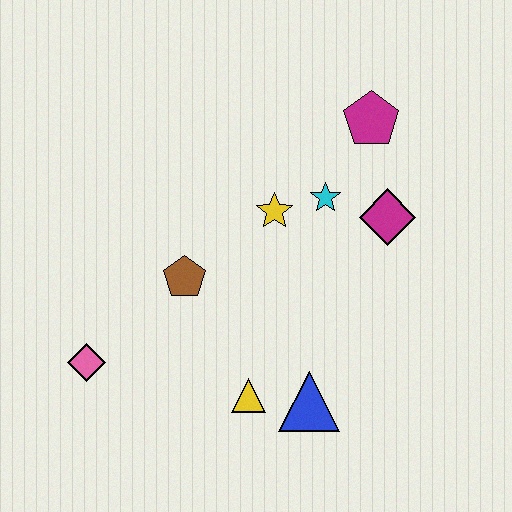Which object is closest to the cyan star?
The yellow star is closest to the cyan star.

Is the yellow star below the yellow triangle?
No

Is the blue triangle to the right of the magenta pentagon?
No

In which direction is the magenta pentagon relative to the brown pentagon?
The magenta pentagon is to the right of the brown pentagon.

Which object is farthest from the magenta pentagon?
The pink diamond is farthest from the magenta pentagon.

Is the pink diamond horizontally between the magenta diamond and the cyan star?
No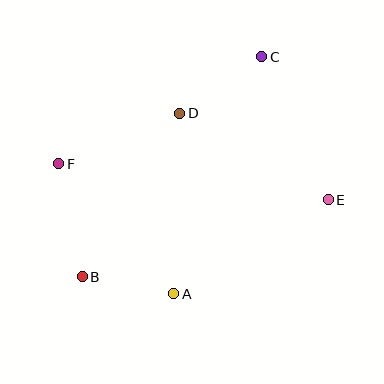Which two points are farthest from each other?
Points B and C are farthest from each other.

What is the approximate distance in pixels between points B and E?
The distance between B and E is approximately 258 pixels.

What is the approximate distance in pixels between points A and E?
The distance between A and E is approximately 181 pixels.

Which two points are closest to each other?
Points A and B are closest to each other.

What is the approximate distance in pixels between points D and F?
The distance between D and F is approximately 131 pixels.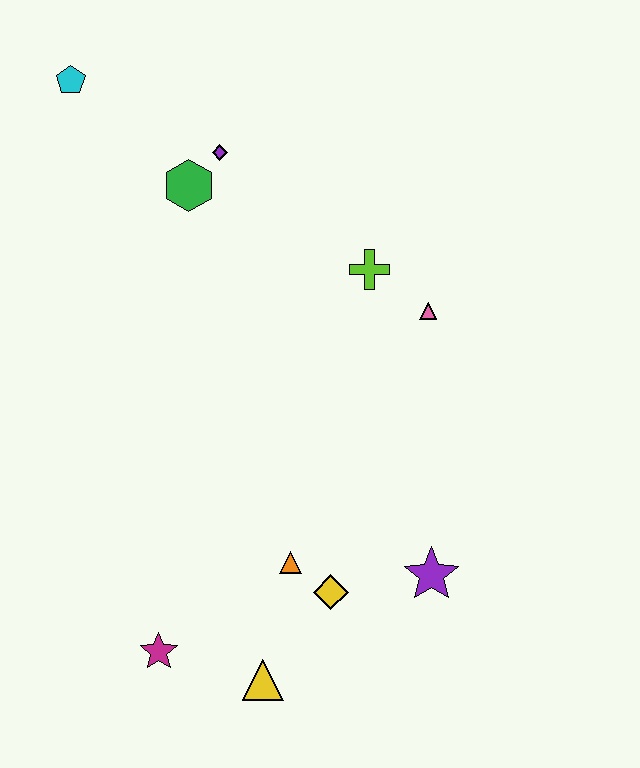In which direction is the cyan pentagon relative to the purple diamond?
The cyan pentagon is to the left of the purple diamond.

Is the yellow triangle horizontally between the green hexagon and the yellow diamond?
Yes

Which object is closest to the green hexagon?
The purple diamond is closest to the green hexagon.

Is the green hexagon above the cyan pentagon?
No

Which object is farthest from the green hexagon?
The yellow triangle is farthest from the green hexagon.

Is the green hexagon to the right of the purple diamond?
No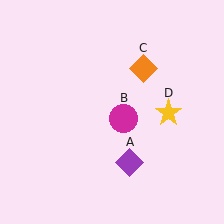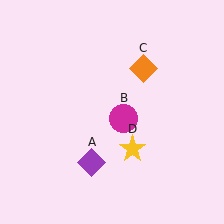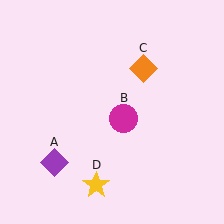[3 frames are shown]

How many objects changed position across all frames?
2 objects changed position: purple diamond (object A), yellow star (object D).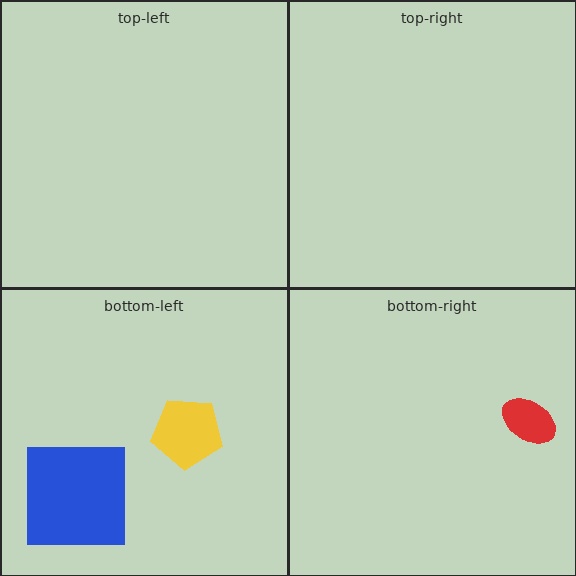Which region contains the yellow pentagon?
The bottom-left region.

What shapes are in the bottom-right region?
The red ellipse.